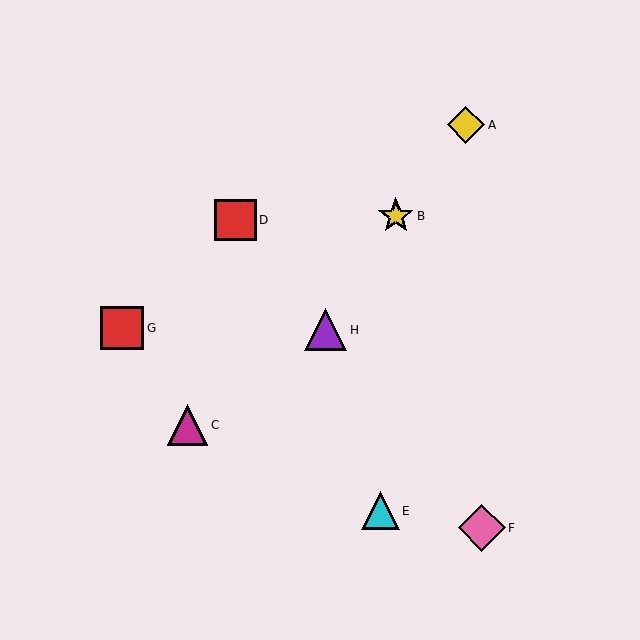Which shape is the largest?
The pink diamond (labeled F) is the largest.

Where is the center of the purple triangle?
The center of the purple triangle is at (325, 330).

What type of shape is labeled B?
Shape B is a yellow star.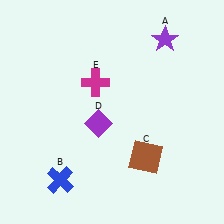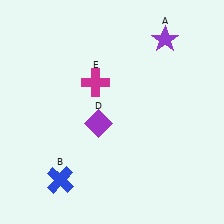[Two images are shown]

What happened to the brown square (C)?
The brown square (C) was removed in Image 2. It was in the bottom-right area of Image 1.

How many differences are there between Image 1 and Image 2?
There is 1 difference between the two images.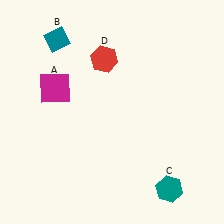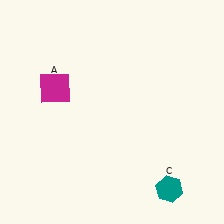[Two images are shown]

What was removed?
The teal diamond (B), the red hexagon (D) were removed in Image 2.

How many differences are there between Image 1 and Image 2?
There are 2 differences between the two images.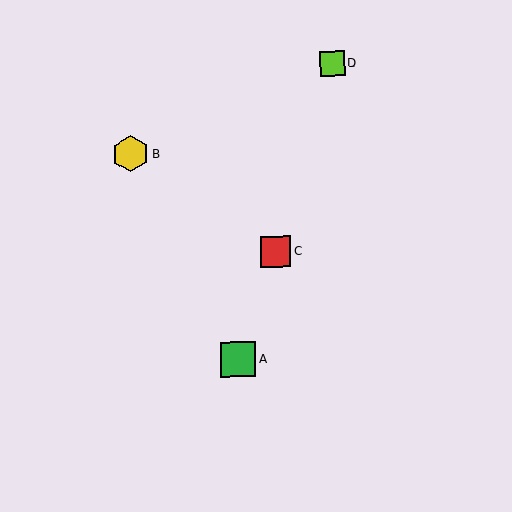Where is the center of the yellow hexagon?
The center of the yellow hexagon is at (131, 154).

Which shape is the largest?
The yellow hexagon (labeled B) is the largest.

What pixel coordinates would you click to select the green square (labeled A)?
Click at (238, 359) to select the green square A.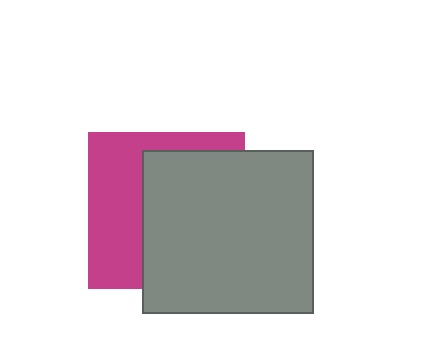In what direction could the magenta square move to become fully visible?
The magenta square could move left. That would shift it out from behind the gray rectangle entirely.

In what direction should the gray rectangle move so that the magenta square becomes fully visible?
The gray rectangle should move right. That is the shortest direction to clear the overlap and leave the magenta square fully visible.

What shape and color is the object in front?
The object in front is a gray rectangle.